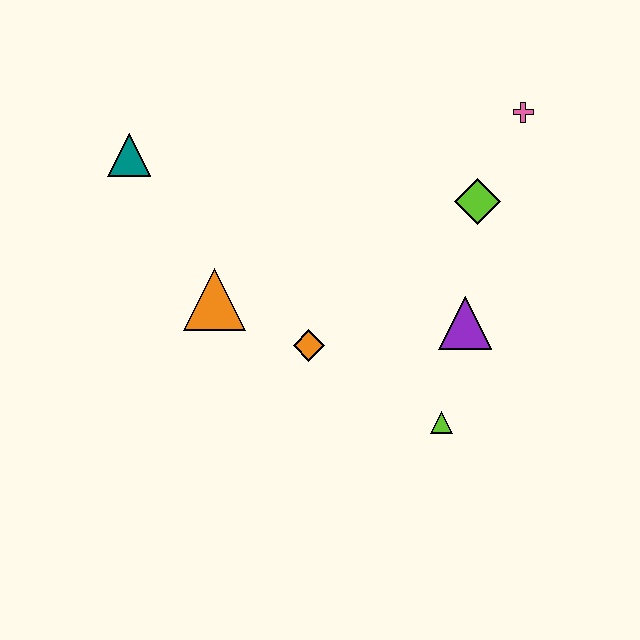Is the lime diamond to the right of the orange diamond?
Yes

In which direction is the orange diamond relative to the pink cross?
The orange diamond is below the pink cross.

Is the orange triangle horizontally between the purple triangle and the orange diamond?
No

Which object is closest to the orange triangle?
The orange diamond is closest to the orange triangle.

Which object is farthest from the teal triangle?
The lime triangle is farthest from the teal triangle.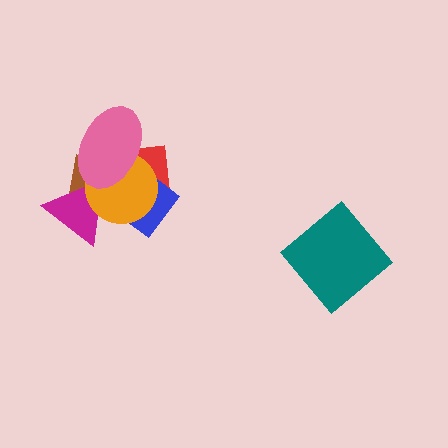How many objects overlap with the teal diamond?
0 objects overlap with the teal diamond.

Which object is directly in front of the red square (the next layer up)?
The blue diamond is directly in front of the red square.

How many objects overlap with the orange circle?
5 objects overlap with the orange circle.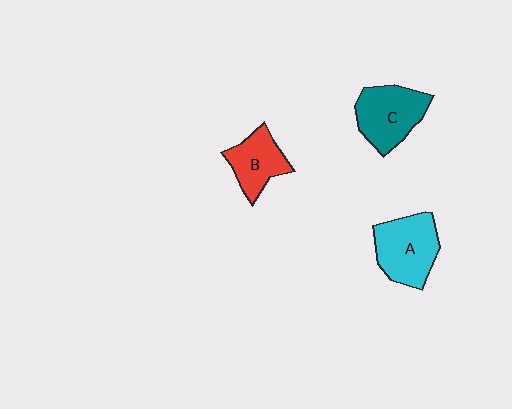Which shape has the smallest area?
Shape B (red).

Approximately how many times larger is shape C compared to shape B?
Approximately 1.3 times.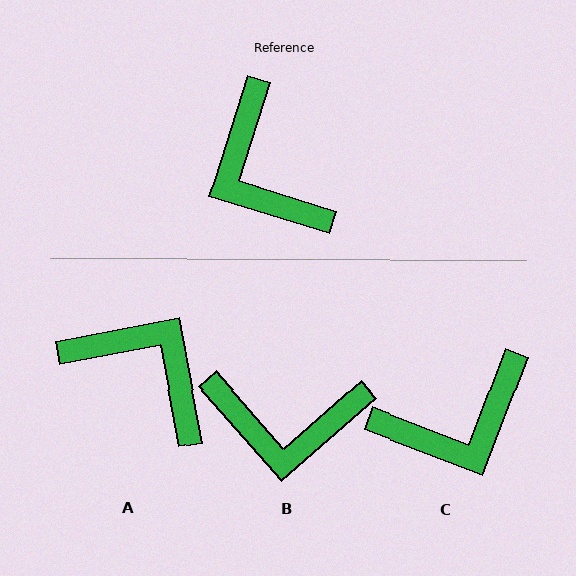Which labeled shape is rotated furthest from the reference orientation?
A, about 152 degrees away.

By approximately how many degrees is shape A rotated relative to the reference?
Approximately 152 degrees clockwise.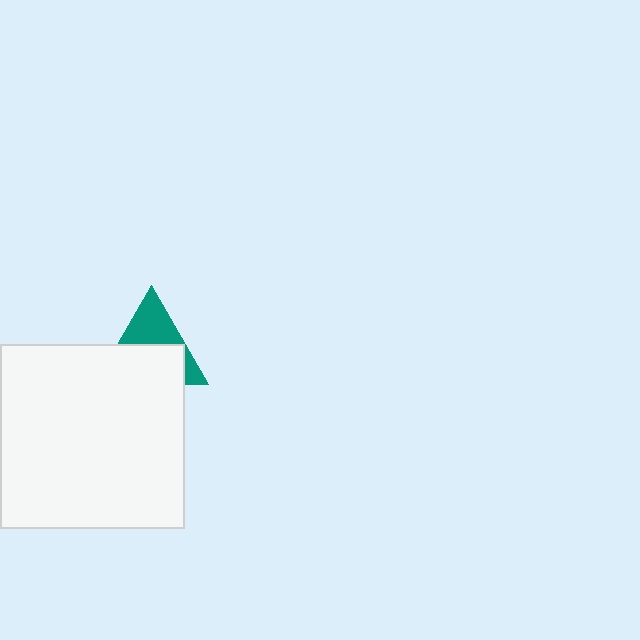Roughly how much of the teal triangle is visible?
A small part of it is visible (roughly 43%).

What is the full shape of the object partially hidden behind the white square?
The partially hidden object is a teal triangle.